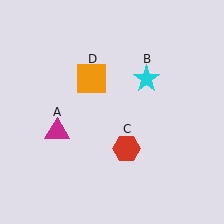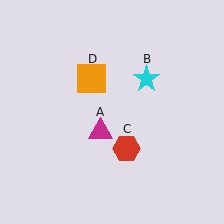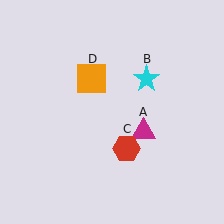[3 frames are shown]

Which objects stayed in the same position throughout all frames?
Cyan star (object B) and red hexagon (object C) and orange square (object D) remained stationary.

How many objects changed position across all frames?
1 object changed position: magenta triangle (object A).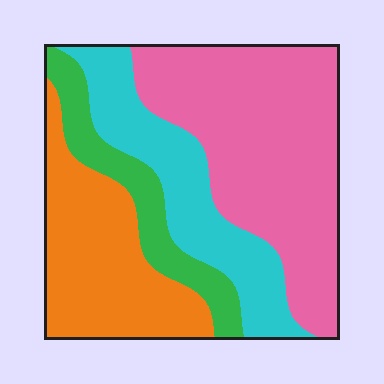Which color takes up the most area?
Pink, at roughly 40%.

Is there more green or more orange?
Orange.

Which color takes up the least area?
Green, at roughly 15%.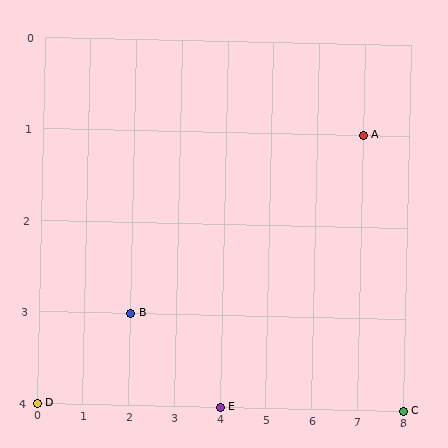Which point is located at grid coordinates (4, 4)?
Point E is at (4, 4).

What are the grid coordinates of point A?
Point A is at grid coordinates (7, 1).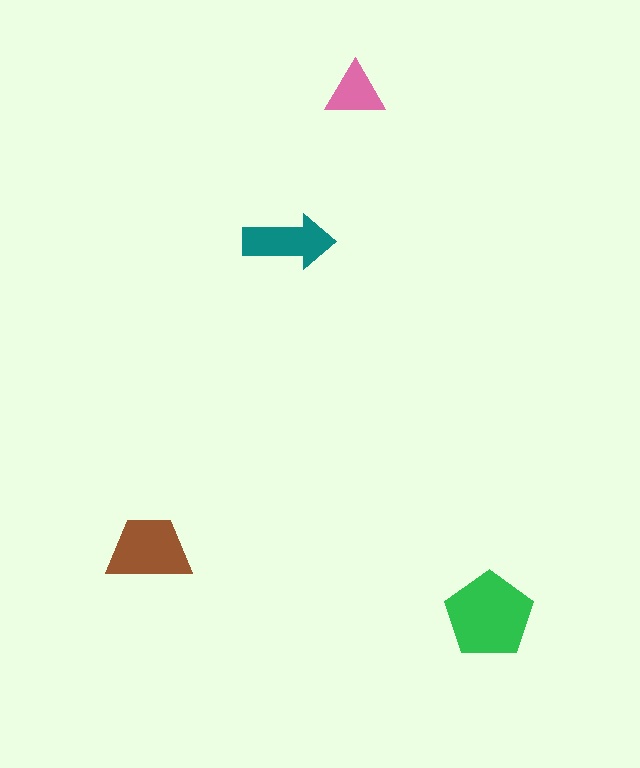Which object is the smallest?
The pink triangle.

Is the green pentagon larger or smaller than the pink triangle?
Larger.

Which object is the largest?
The green pentagon.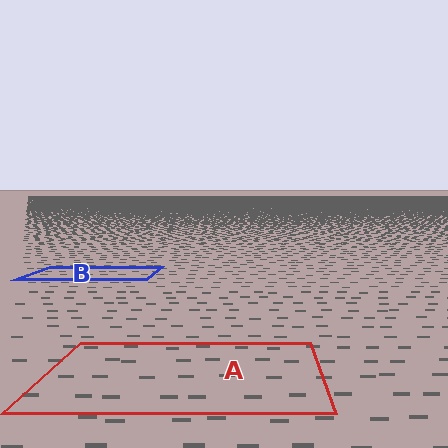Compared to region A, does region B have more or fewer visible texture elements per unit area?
Region B has more texture elements per unit area — they are packed more densely because it is farther away.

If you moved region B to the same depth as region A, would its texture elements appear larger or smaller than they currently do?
They would appear larger. At a closer depth, the same texture elements are projected at a bigger on-screen size.